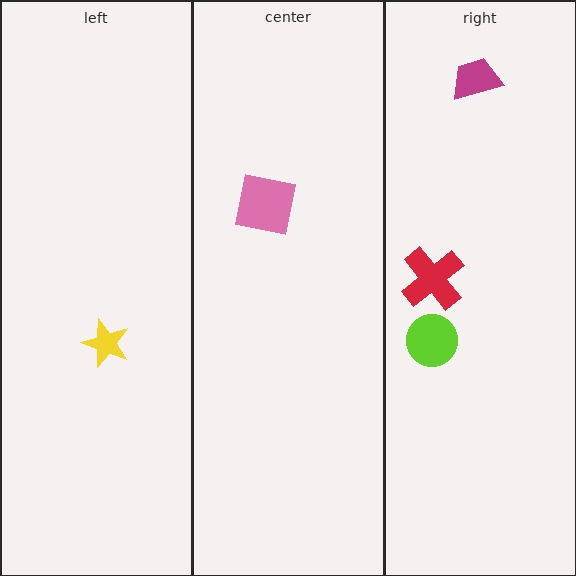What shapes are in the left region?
The yellow star.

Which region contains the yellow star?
The left region.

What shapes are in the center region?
The pink square.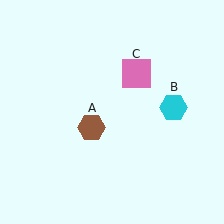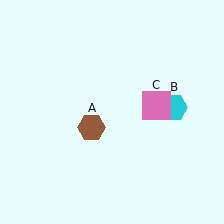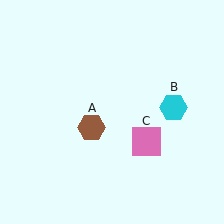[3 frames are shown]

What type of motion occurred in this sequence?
The pink square (object C) rotated clockwise around the center of the scene.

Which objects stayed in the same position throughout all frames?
Brown hexagon (object A) and cyan hexagon (object B) remained stationary.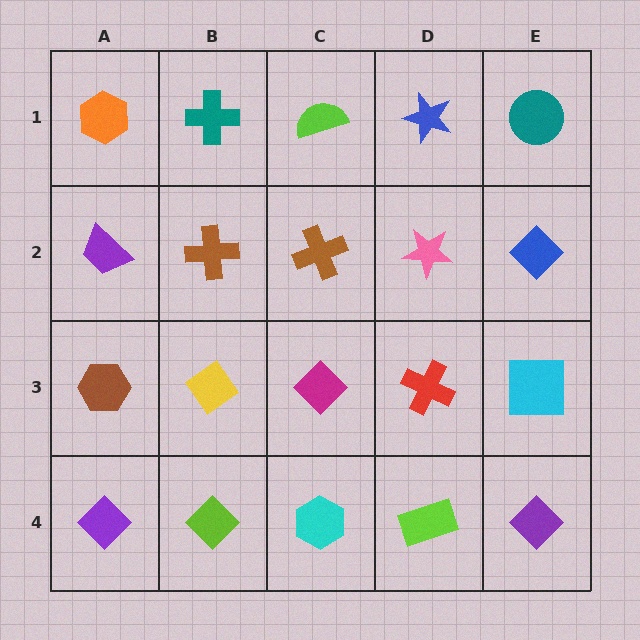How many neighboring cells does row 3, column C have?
4.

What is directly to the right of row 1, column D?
A teal circle.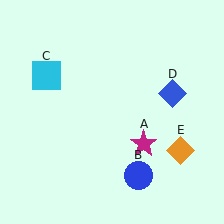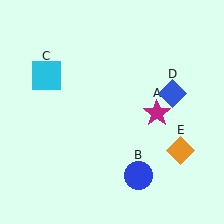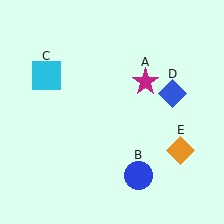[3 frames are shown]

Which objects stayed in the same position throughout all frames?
Blue circle (object B) and cyan square (object C) and blue diamond (object D) and orange diamond (object E) remained stationary.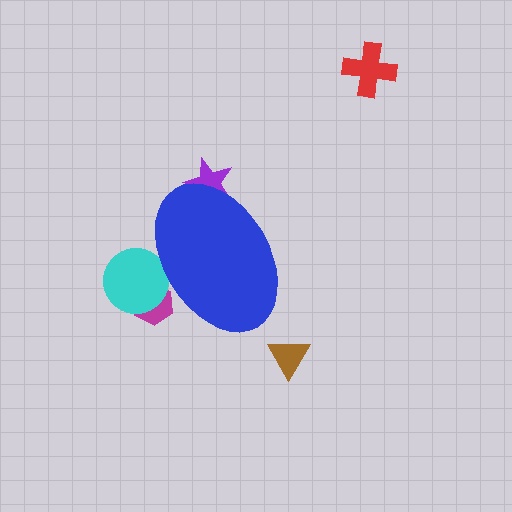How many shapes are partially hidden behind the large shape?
3 shapes are partially hidden.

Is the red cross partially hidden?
No, the red cross is fully visible.